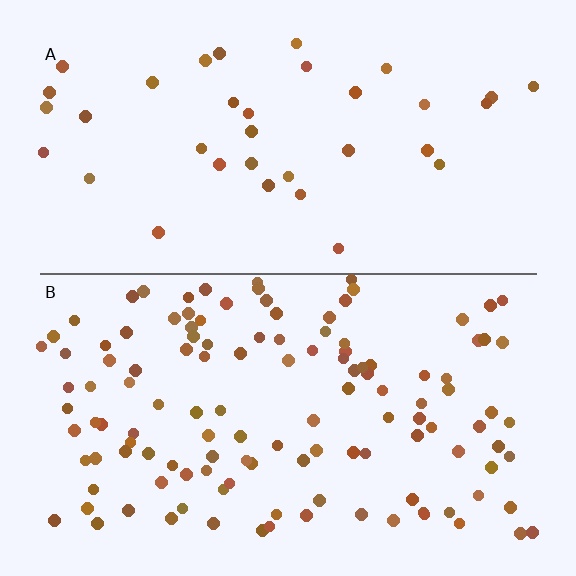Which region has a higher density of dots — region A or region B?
B (the bottom).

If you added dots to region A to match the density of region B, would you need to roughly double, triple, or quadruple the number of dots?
Approximately triple.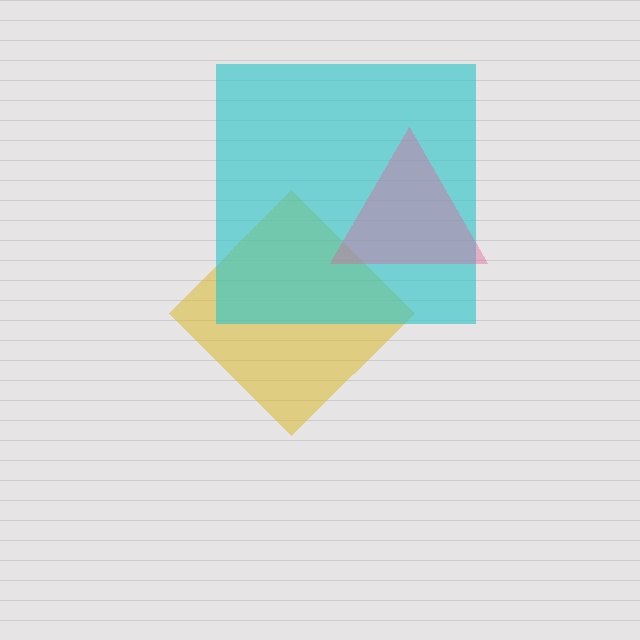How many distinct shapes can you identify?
There are 3 distinct shapes: a yellow diamond, a cyan square, a pink triangle.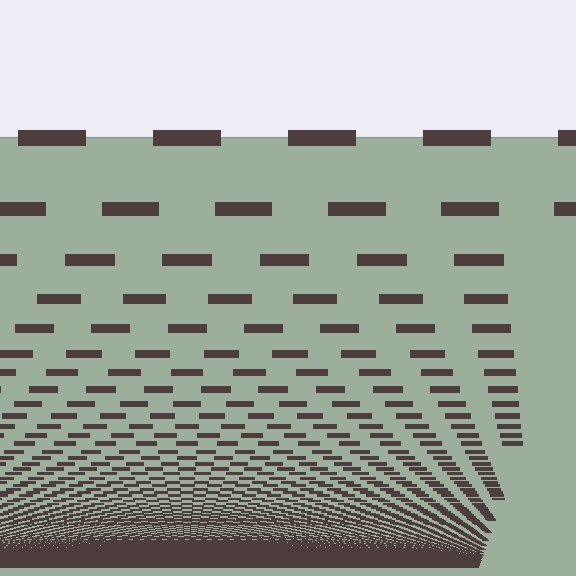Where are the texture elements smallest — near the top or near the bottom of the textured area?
Near the bottom.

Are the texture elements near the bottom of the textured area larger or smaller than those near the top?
Smaller. The gradient is inverted — elements near the bottom are smaller and denser.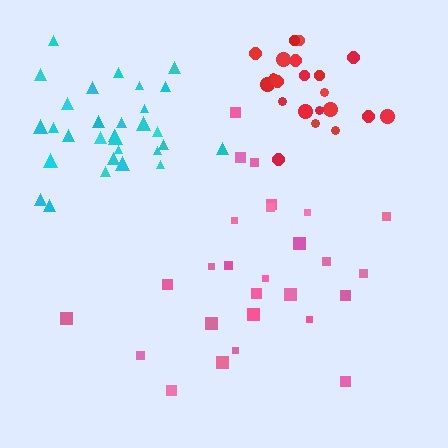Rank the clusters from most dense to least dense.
red, cyan, pink.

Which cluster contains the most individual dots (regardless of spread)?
Cyan (30).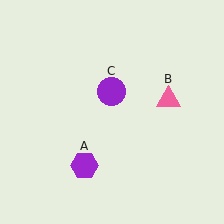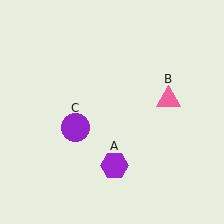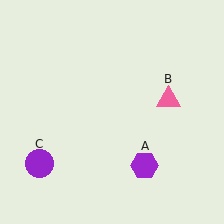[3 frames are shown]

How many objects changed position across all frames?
2 objects changed position: purple hexagon (object A), purple circle (object C).